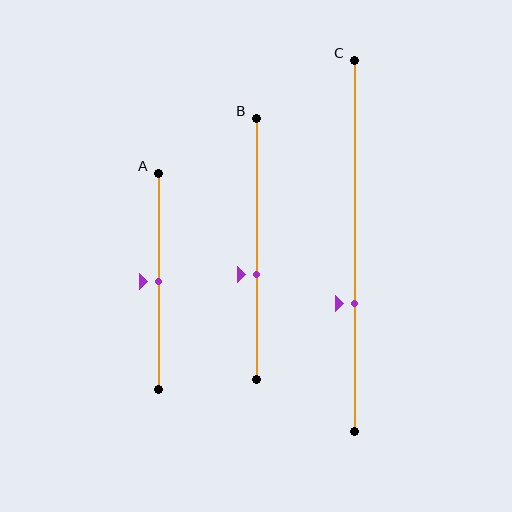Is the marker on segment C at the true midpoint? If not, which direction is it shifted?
No, the marker on segment C is shifted downward by about 15% of the segment length.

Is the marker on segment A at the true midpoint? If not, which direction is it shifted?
Yes, the marker on segment A is at the true midpoint.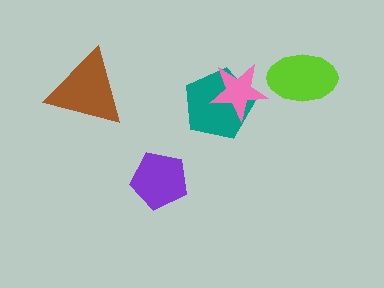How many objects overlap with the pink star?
1 object overlaps with the pink star.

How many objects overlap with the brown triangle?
0 objects overlap with the brown triangle.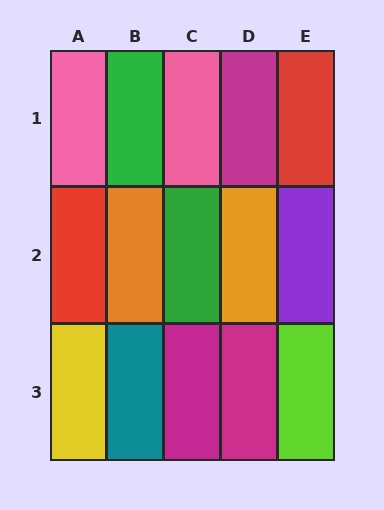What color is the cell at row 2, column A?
Red.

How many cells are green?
2 cells are green.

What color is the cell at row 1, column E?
Red.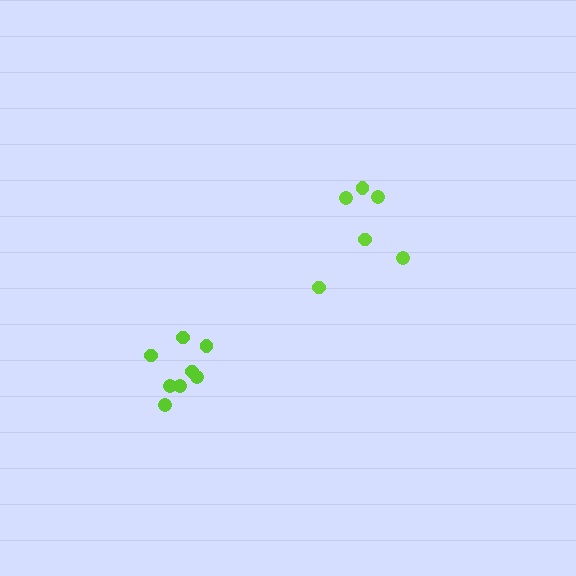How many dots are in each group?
Group 1: 9 dots, Group 2: 6 dots (15 total).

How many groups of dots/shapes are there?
There are 2 groups.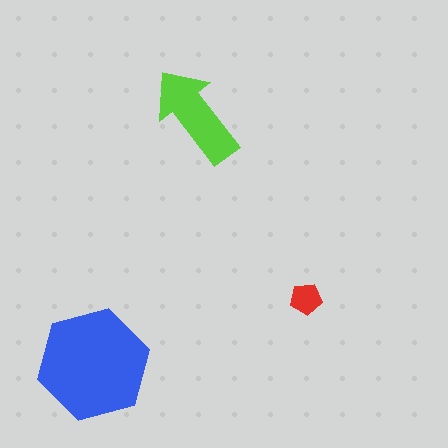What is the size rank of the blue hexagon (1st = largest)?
1st.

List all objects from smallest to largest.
The red pentagon, the lime arrow, the blue hexagon.